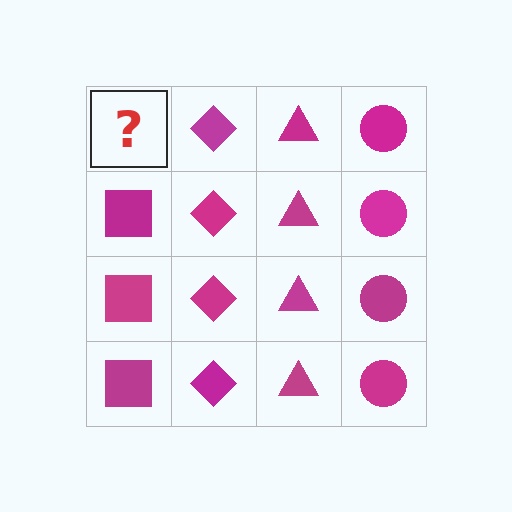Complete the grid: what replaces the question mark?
The question mark should be replaced with a magenta square.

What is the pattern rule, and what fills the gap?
The rule is that each column has a consistent shape. The gap should be filled with a magenta square.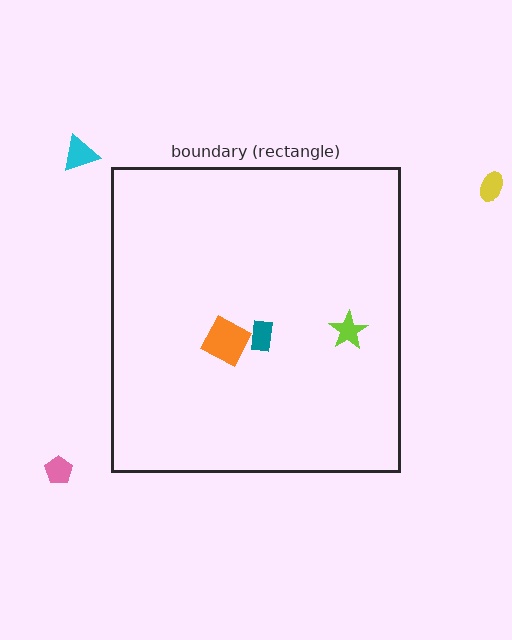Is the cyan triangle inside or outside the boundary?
Outside.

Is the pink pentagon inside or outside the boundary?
Outside.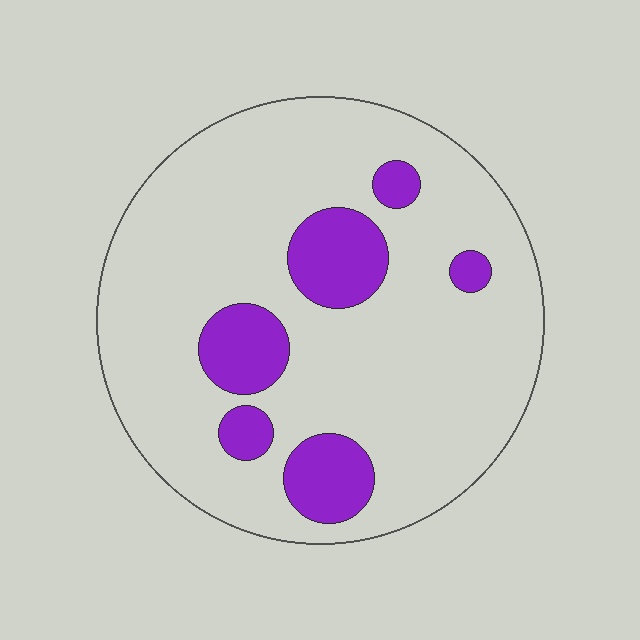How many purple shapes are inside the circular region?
6.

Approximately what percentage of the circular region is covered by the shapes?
Approximately 15%.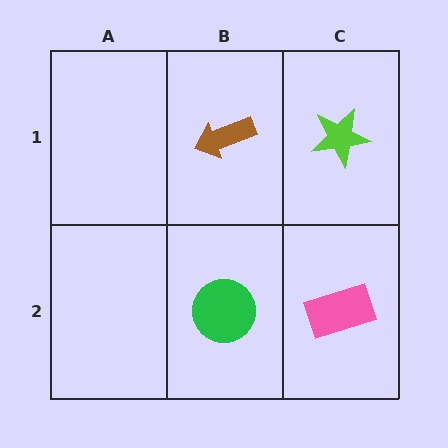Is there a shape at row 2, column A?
No, that cell is empty.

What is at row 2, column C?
A pink rectangle.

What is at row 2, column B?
A green circle.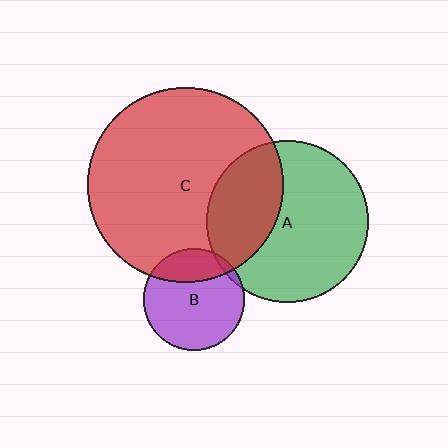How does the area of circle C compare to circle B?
Approximately 3.7 times.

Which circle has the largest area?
Circle C (red).